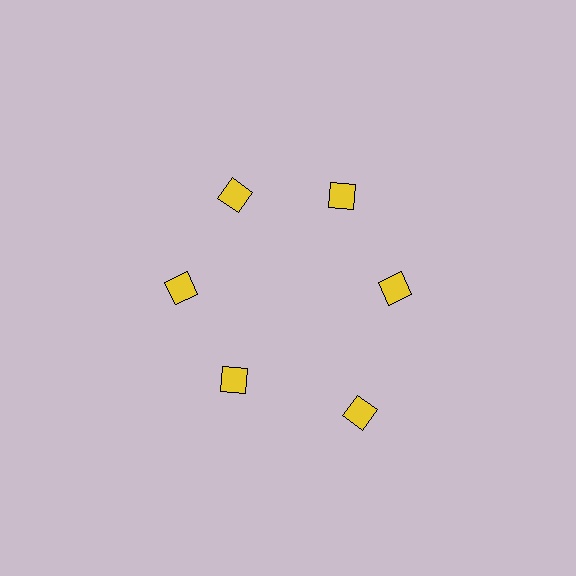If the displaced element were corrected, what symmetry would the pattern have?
It would have 6-fold rotational symmetry — the pattern would map onto itself every 60 degrees.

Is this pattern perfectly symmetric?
No. The 6 yellow diamonds are arranged in a ring, but one element near the 5 o'clock position is pushed outward from the center, breaking the 6-fold rotational symmetry.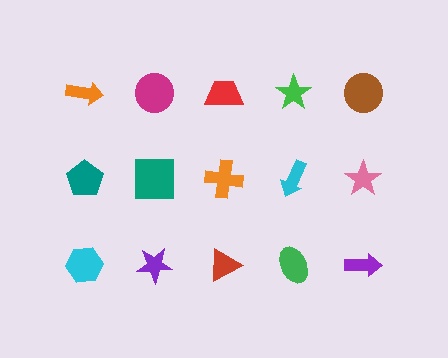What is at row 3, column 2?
A purple star.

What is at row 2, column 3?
An orange cross.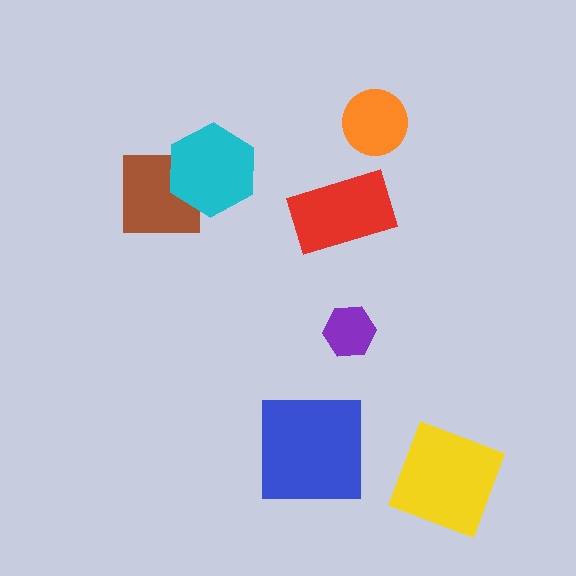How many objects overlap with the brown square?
1 object overlaps with the brown square.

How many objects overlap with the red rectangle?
0 objects overlap with the red rectangle.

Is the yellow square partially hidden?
No, no other shape covers it.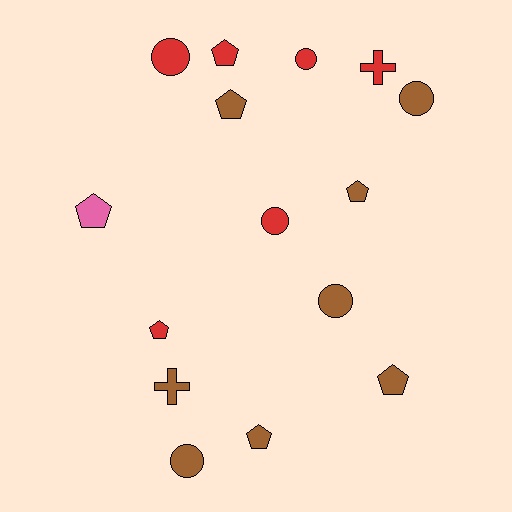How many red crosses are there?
There is 1 red cross.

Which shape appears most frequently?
Pentagon, with 7 objects.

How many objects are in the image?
There are 15 objects.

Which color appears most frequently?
Brown, with 8 objects.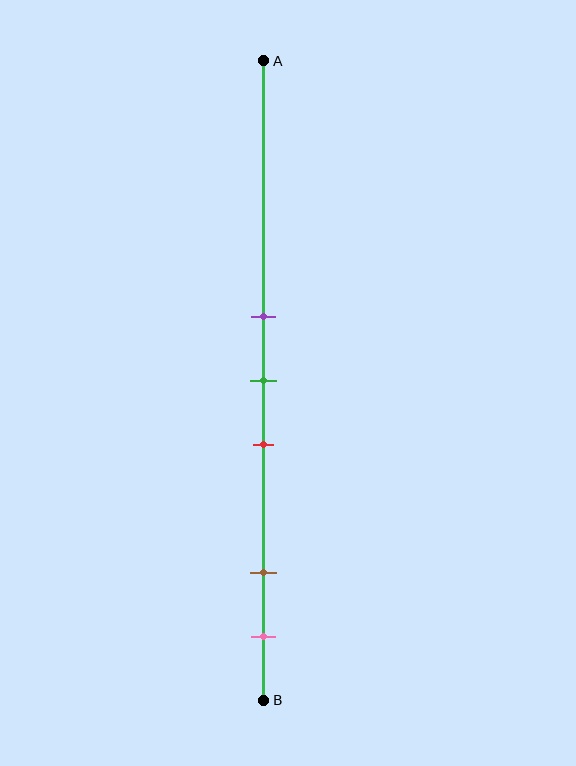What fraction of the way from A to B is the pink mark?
The pink mark is approximately 90% (0.9) of the way from A to B.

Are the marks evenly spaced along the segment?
No, the marks are not evenly spaced.